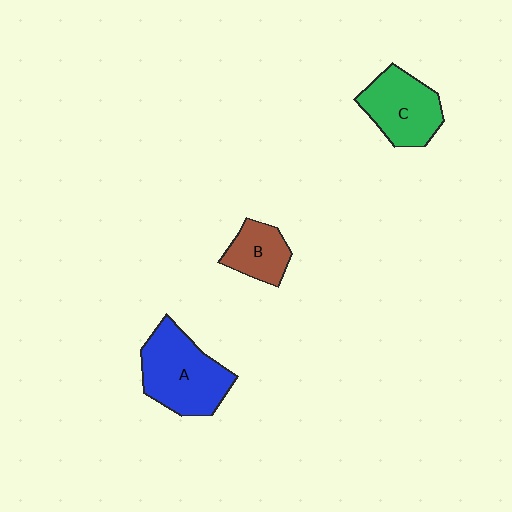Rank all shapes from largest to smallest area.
From largest to smallest: A (blue), C (green), B (brown).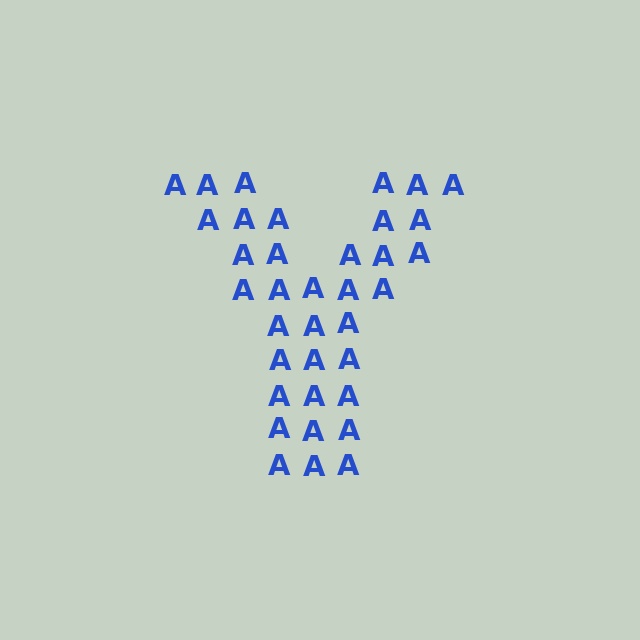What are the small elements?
The small elements are letter A's.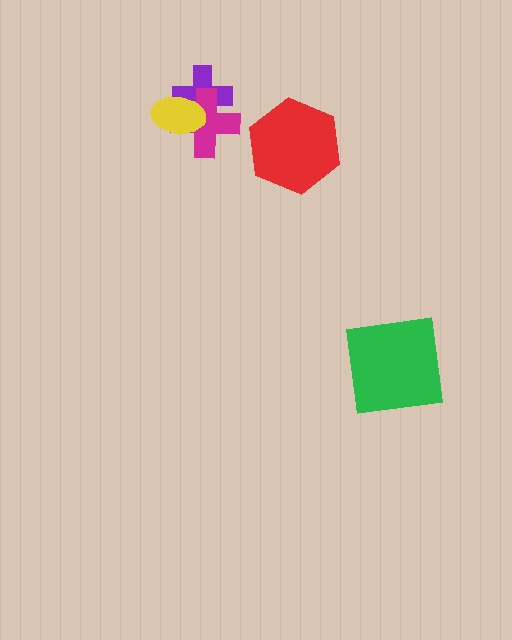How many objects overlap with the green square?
0 objects overlap with the green square.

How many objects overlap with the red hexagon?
0 objects overlap with the red hexagon.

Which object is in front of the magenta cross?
The yellow ellipse is in front of the magenta cross.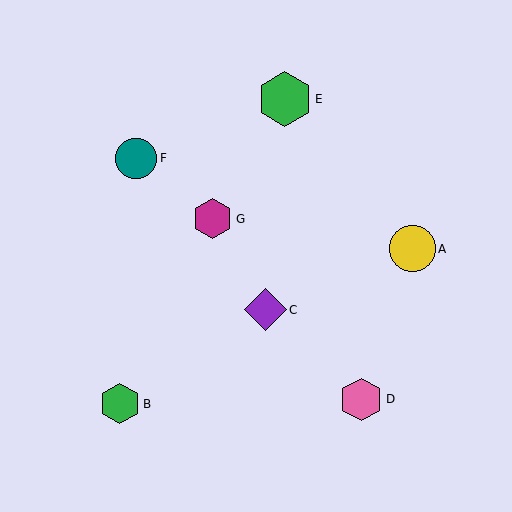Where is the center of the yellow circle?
The center of the yellow circle is at (412, 249).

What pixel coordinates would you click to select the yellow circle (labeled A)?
Click at (412, 249) to select the yellow circle A.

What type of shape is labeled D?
Shape D is a pink hexagon.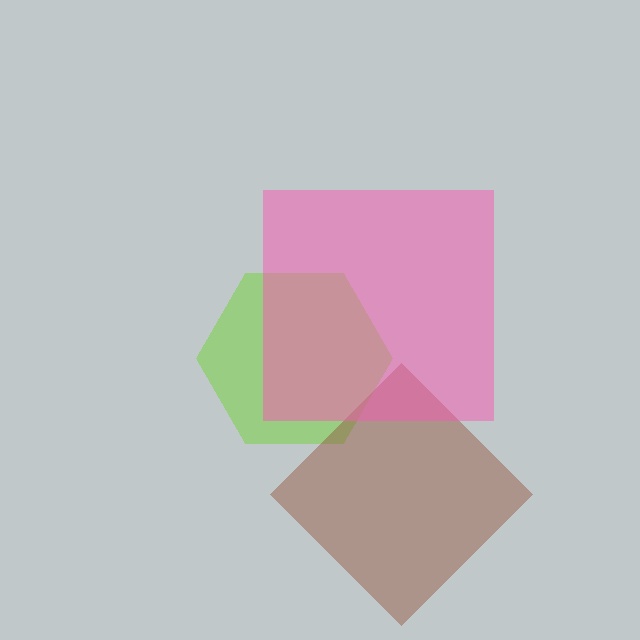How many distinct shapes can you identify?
There are 3 distinct shapes: a lime hexagon, a brown diamond, a pink square.